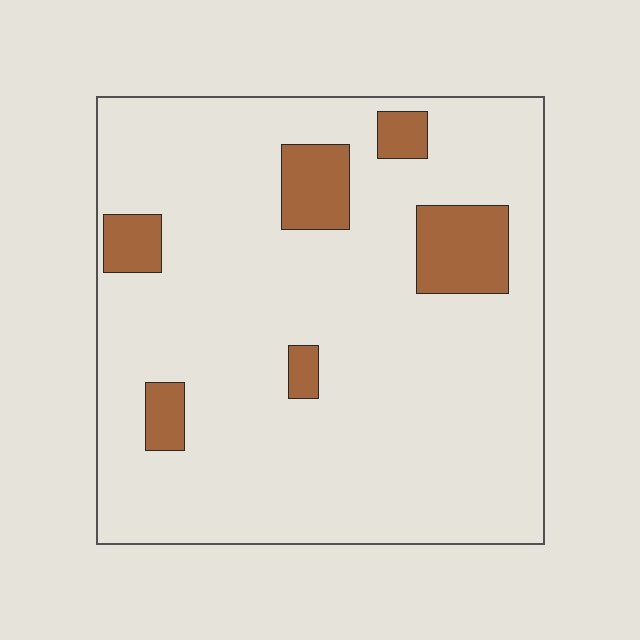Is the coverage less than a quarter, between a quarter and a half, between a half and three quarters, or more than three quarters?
Less than a quarter.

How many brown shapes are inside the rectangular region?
6.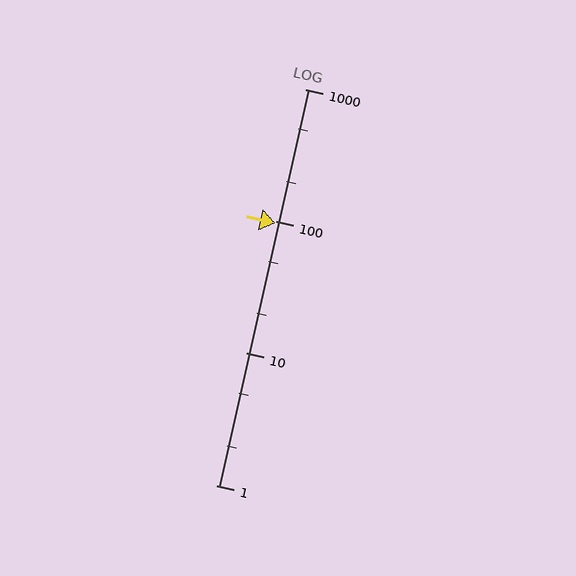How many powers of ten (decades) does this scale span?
The scale spans 3 decades, from 1 to 1000.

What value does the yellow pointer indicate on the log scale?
The pointer indicates approximately 96.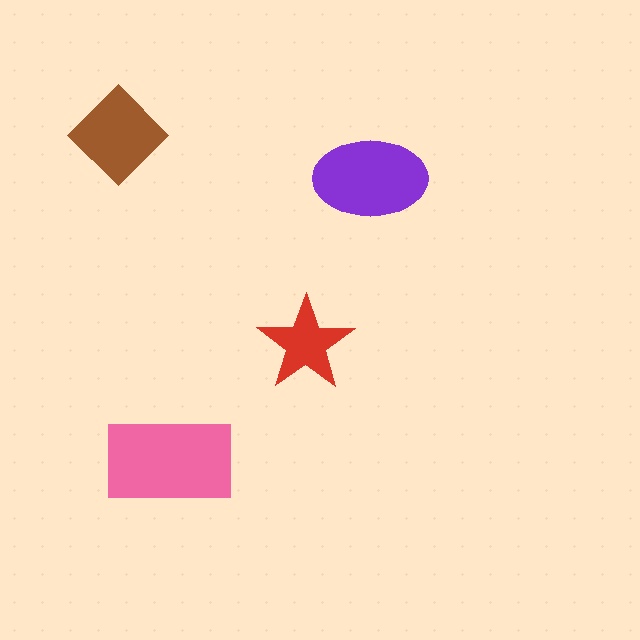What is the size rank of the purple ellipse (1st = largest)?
2nd.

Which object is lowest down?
The pink rectangle is bottommost.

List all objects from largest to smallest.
The pink rectangle, the purple ellipse, the brown diamond, the red star.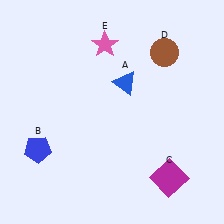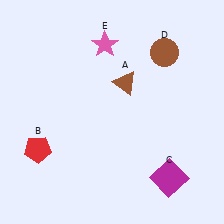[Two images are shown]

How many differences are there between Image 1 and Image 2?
There are 2 differences between the two images.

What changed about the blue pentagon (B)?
In Image 1, B is blue. In Image 2, it changed to red.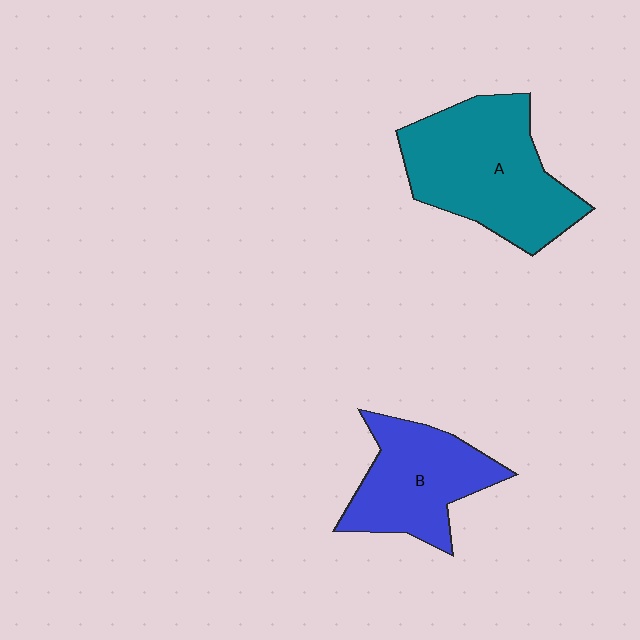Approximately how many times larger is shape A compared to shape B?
Approximately 1.4 times.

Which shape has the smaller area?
Shape B (blue).